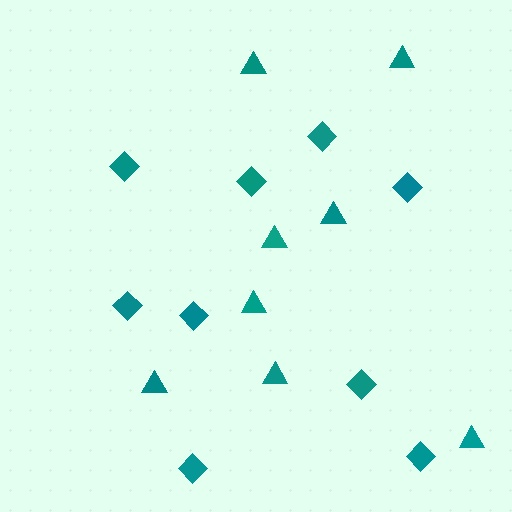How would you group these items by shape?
There are 2 groups: one group of triangles (8) and one group of diamonds (9).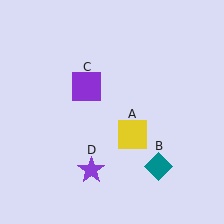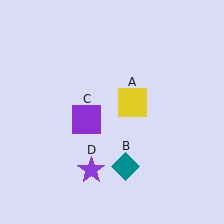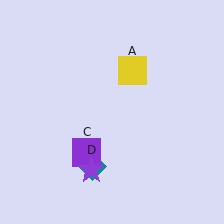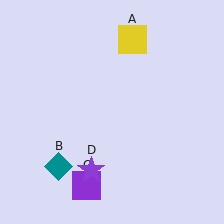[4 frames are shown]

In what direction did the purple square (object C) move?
The purple square (object C) moved down.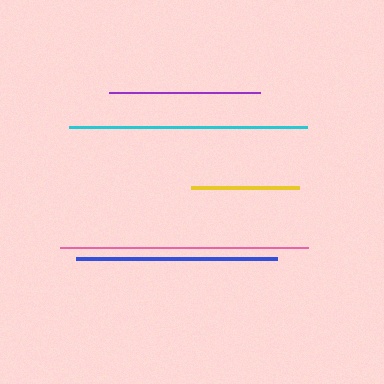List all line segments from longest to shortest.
From longest to shortest: pink, cyan, blue, purple, yellow.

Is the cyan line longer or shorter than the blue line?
The cyan line is longer than the blue line.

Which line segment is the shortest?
The yellow line is the shortest at approximately 108 pixels.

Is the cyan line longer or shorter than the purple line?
The cyan line is longer than the purple line.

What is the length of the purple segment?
The purple segment is approximately 152 pixels long.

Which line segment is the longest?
The pink line is the longest at approximately 249 pixels.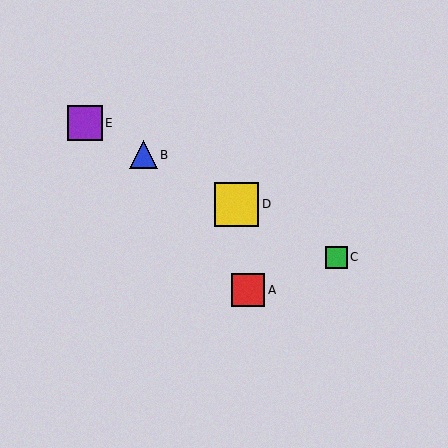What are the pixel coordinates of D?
Object D is at (237, 204).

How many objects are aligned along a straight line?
4 objects (B, C, D, E) are aligned along a straight line.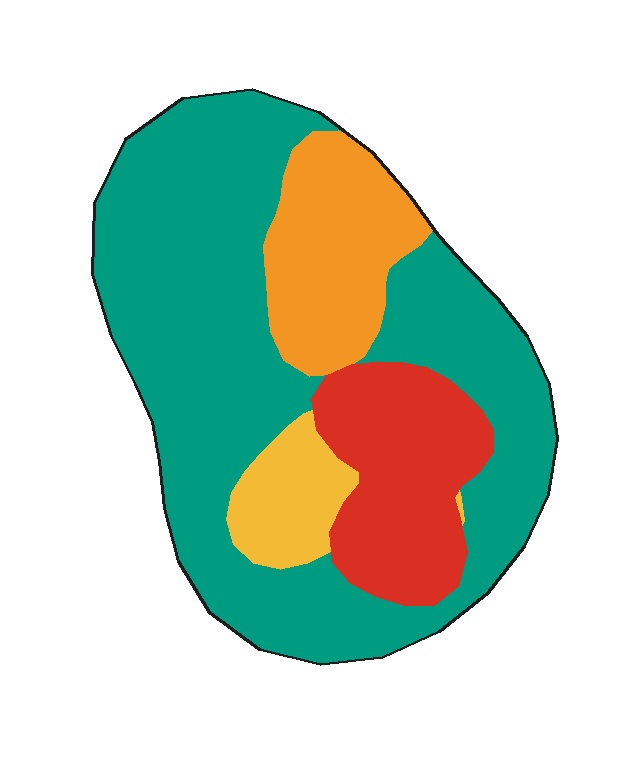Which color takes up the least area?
Yellow, at roughly 5%.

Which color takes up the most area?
Teal, at roughly 60%.